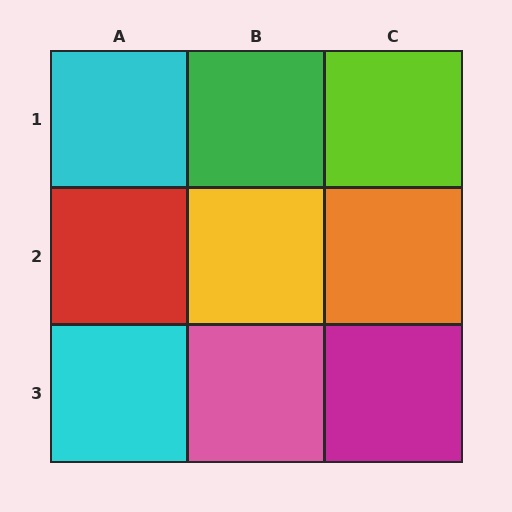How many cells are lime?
1 cell is lime.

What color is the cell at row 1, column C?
Lime.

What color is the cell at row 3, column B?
Pink.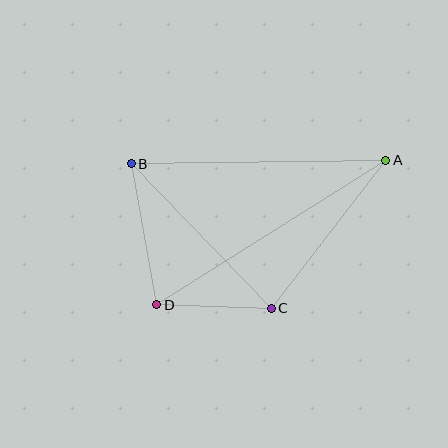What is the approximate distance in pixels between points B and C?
The distance between B and C is approximately 201 pixels.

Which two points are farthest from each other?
Points A and D are farthest from each other.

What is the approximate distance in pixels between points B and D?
The distance between B and D is approximately 143 pixels.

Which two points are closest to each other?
Points C and D are closest to each other.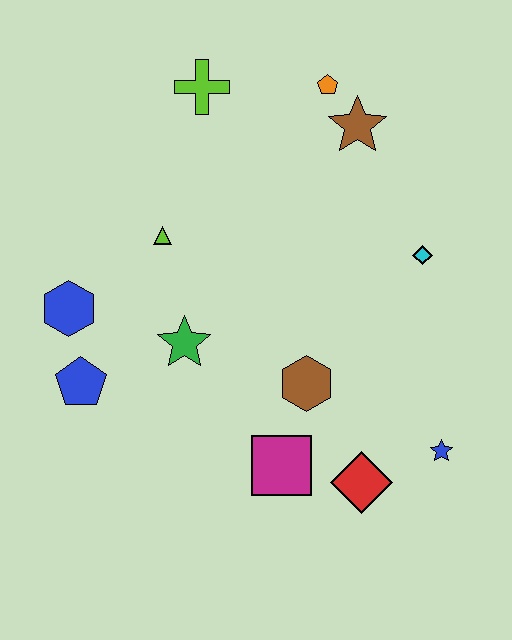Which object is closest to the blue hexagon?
The blue pentagon is closest to the blue hexagon.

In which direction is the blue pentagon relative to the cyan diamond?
The blue pentagon is to the left of the cyan diamond.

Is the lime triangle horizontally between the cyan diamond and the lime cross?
No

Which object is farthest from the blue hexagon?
The blue star is farthest from the blue hexagon.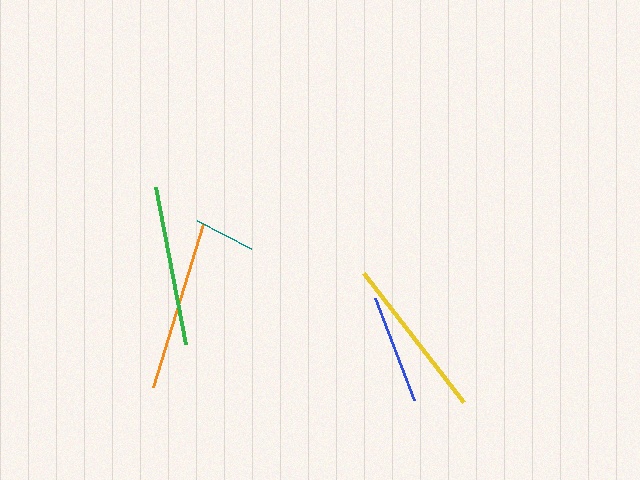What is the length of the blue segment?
The blue segment is approximately 109 pixels long.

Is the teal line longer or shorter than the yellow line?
The yellow line is longer than the teal line.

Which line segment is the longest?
The orange line is the longest at approximately 170 pixels.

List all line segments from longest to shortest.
From longest to shortest: orange, yellow, green, blue, teal.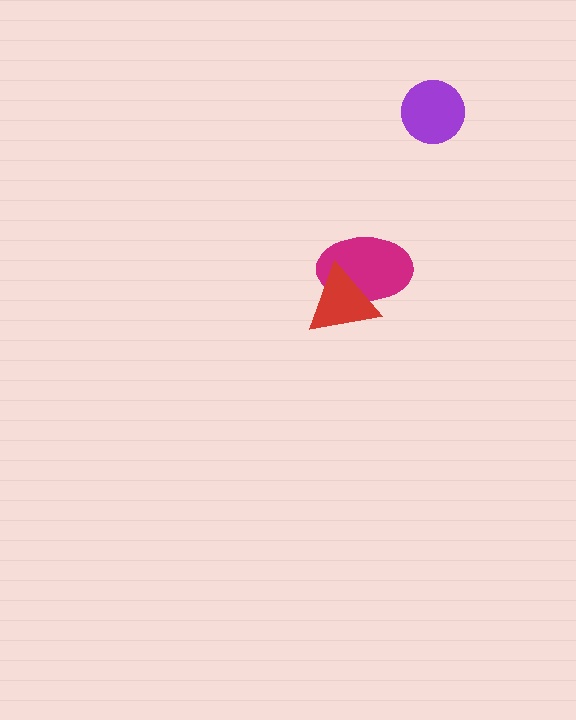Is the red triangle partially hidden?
No, no other shape covers it.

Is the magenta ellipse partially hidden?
Yes, it is partially covered by another shape.